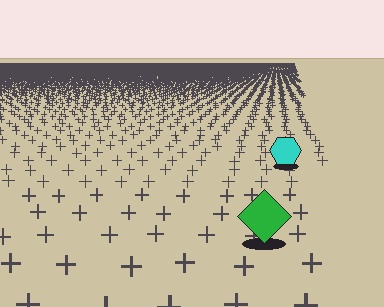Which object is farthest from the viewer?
The cyan hexagon is farthest from the viewer. It appears smaller and the ground texture around it is denser.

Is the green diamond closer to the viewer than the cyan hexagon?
Yes. The green diamond is closer — you can tell from the texture gradient: the ground texture is coarser near it.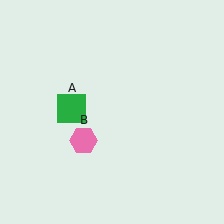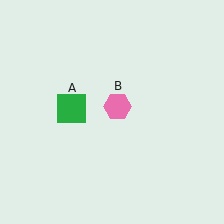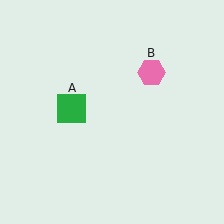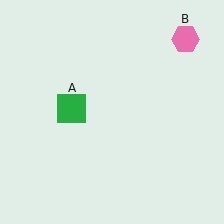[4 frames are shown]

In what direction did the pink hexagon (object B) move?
The pink hexagon (object B) moved up and to the right.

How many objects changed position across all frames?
1 object changed position: pink hexagon (object B).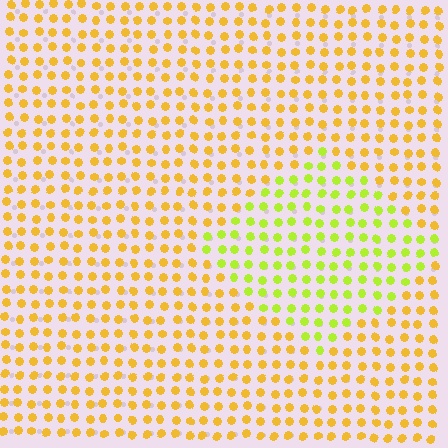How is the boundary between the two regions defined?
The boundary is defined purely by a slight shift in hue (about 38 degrees). Spacing, size, and orientation are identical on both sides.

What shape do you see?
I see a diamond.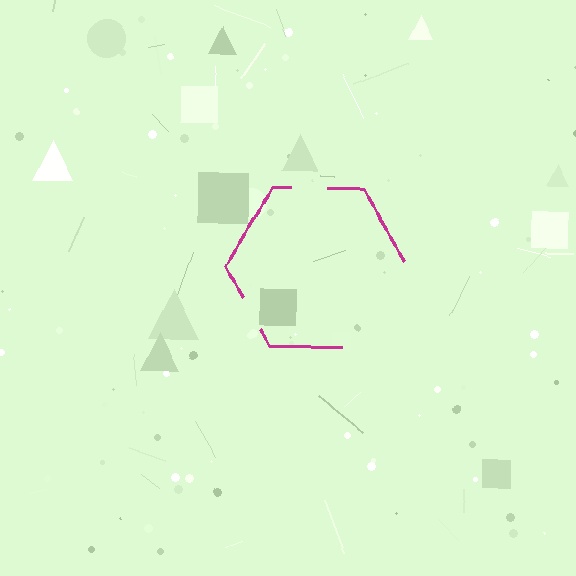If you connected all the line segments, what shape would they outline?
They would outline a hexagon.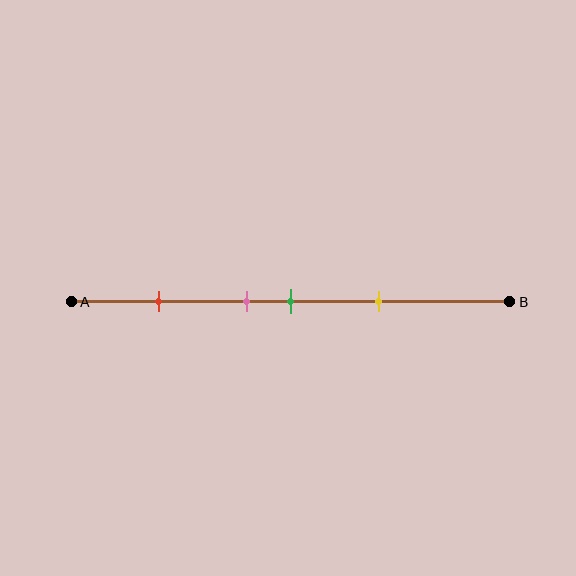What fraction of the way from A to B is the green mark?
The green mark is approximately 50% (0.5) of the way from A to B.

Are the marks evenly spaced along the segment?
No, the marks are not evenly spaced.